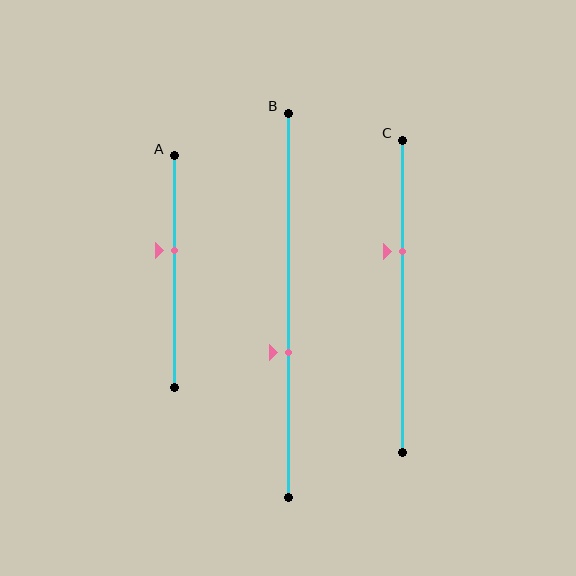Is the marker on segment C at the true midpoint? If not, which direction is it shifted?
No, the marker on segment C is shifted upward by about 14% of the segment length.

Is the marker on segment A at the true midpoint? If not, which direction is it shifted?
No, the marker on segment A is shifted upward by about 9% of the segment length.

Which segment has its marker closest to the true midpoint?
Segment A has its marker closest to the true midpoint.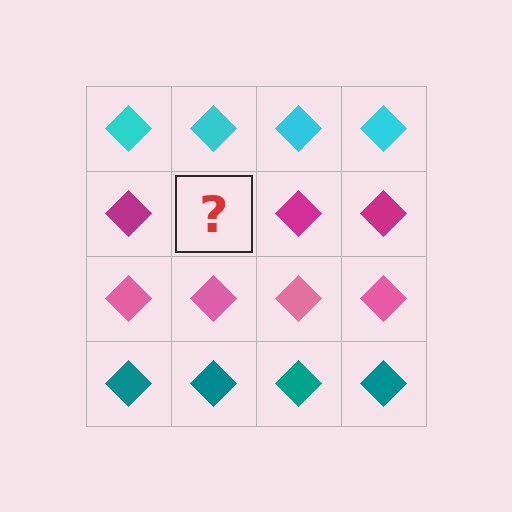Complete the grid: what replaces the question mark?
The question mark should be replaced with a magenta diamond.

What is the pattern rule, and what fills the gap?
The rule is that each row has a consistent color. The gap should be filled with a magenta diamond.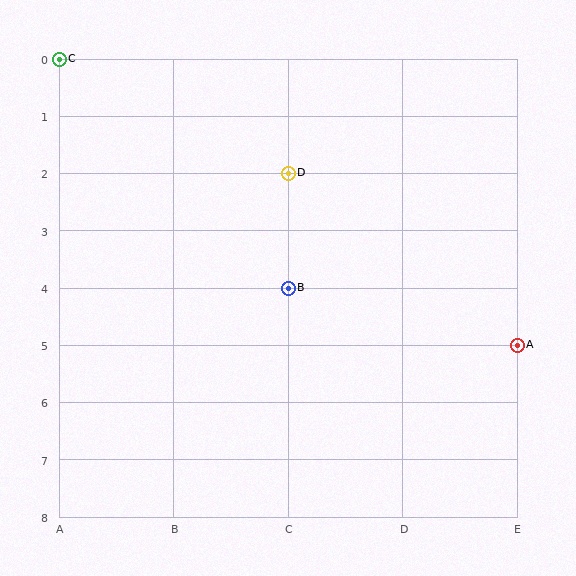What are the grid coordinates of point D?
Point D is at grid coordinates (C, 2).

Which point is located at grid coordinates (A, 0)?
Point C is at (A, 0).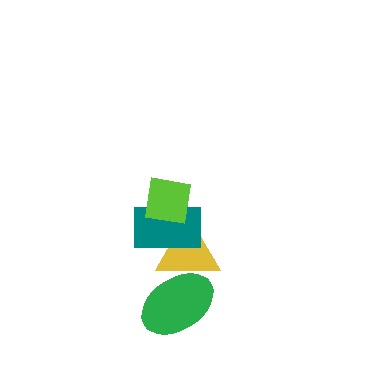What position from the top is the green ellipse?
The green ellipse is 4th from the top.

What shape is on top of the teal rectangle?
The lime square is on top of the teal rectangle.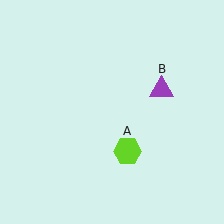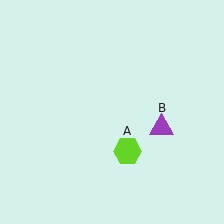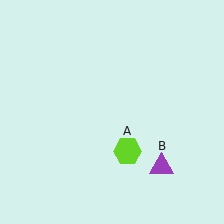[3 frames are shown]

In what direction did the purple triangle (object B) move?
The purple triangle (object B) moved down.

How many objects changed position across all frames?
1 object changed position: purple triangle (object B).